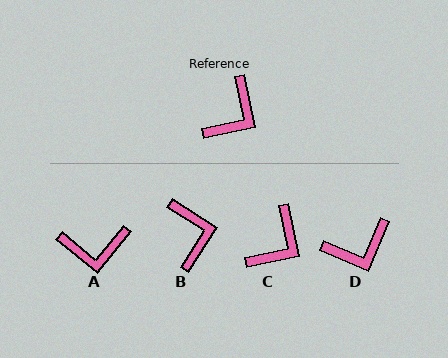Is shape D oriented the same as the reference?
No, it is off by about 35 degrees.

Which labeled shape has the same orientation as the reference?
C.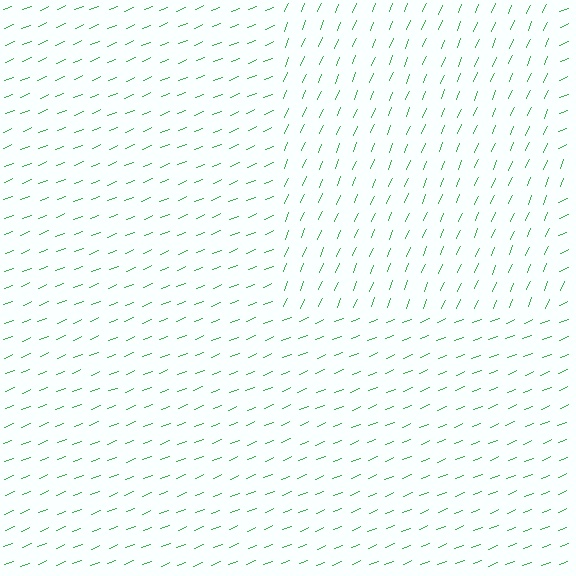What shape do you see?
I see a rectangle.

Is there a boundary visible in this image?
Yes, there is a texture boundary formed by a change in line orientation.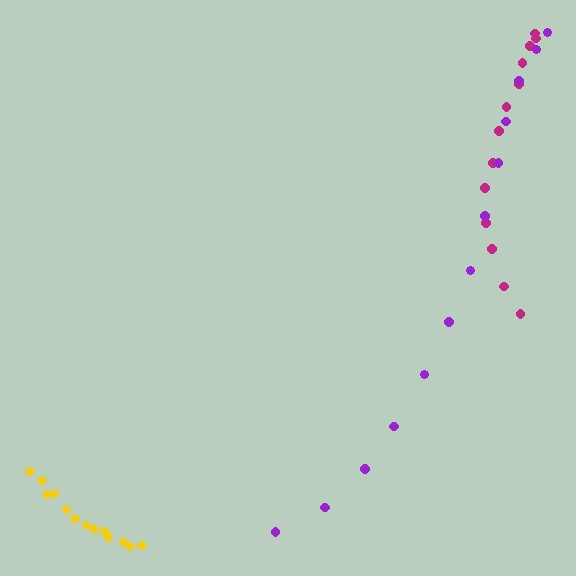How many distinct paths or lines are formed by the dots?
There are 3 distinct paths.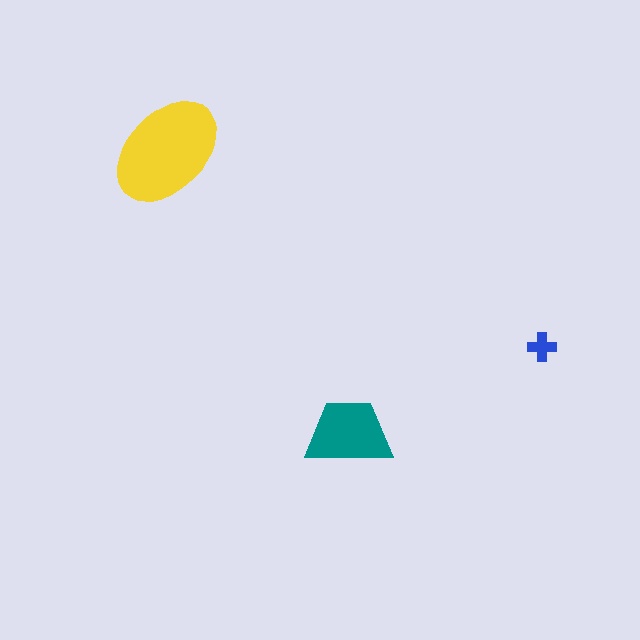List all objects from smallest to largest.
The blue cross, the teal trapezoid, the yellow ellipse.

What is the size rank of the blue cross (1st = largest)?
3rd.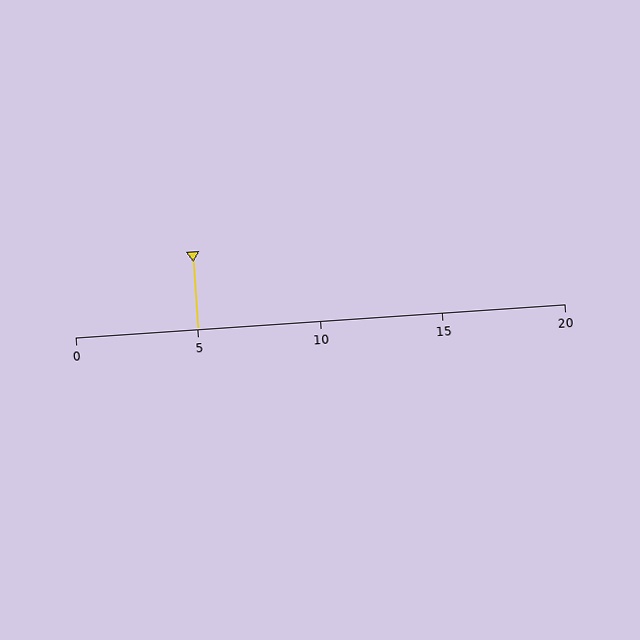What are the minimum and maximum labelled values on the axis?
The axis runs from 0 to 20.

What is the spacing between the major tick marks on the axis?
The major ticks are spaced 5 apart.